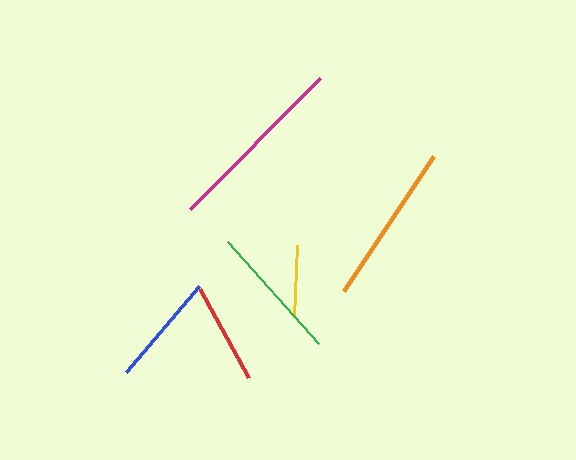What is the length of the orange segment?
The orange segment is approximately 163 pixels long.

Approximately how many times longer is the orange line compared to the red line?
The orange line is approximately 1.6 times the length of the red line.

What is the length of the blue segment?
The blue segment is approximately 113 pixels long.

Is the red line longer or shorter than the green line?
The green line is longer than the red line.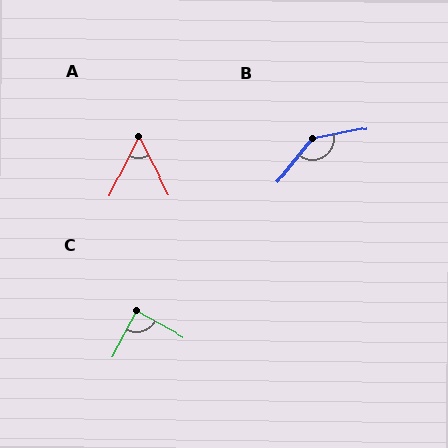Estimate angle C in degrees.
Approximately 89 degrees.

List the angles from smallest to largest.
A (53°), C (89°), B (139°).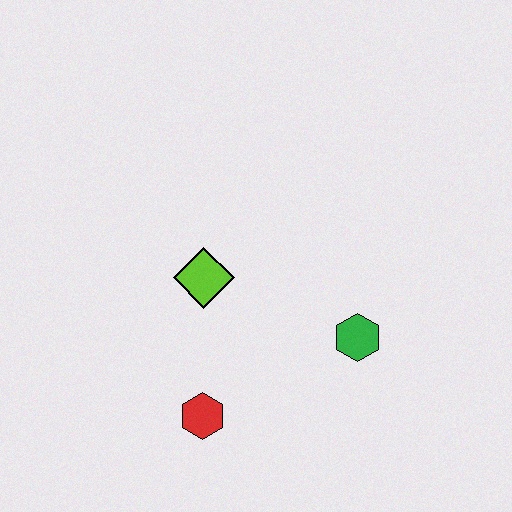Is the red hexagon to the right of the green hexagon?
No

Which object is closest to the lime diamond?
The red hexagon is closest to the lime diamond.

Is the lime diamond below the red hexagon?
No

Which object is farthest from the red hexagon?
The green hexagon is farthest from the red hexagon.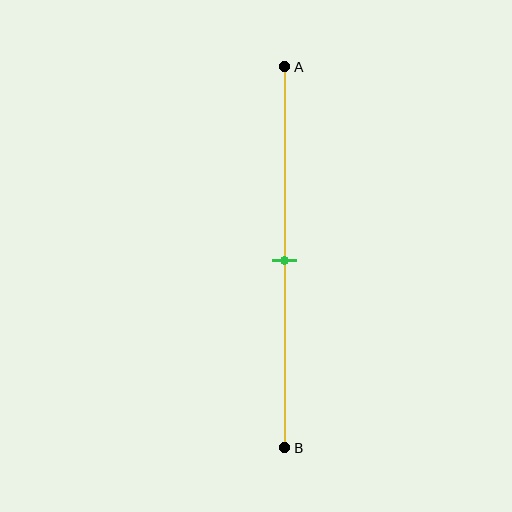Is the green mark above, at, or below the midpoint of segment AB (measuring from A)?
The green mark is approximately at the midpoint of segment AB.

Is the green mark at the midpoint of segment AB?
Yes, the mark is approximately at the midpoint.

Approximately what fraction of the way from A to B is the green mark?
The green mark is approximately 50% of the way from A to B.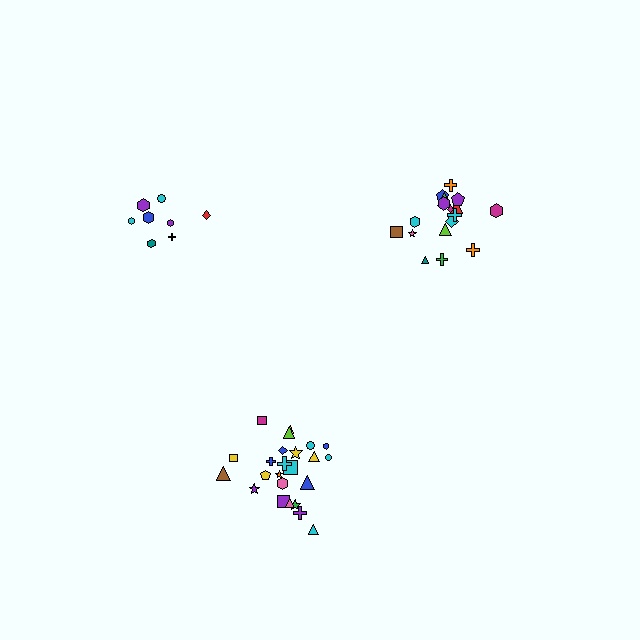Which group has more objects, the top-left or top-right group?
The top-right group.